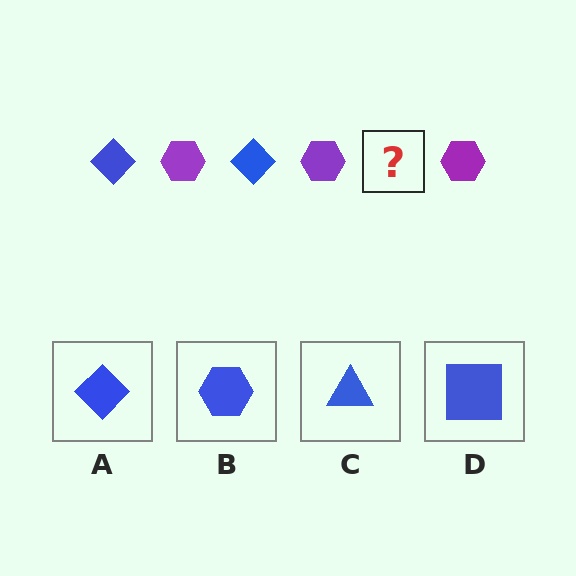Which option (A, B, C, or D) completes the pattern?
A.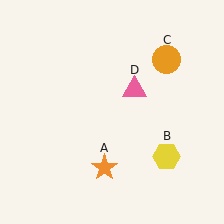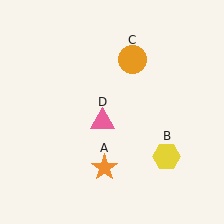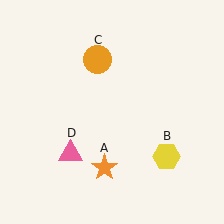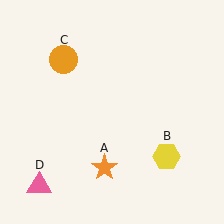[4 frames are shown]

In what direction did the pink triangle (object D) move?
The pink triangle (object D) moved down and to the left.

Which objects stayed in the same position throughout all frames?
Orange star (object A) and yellow hexagon (object B) remained stationary.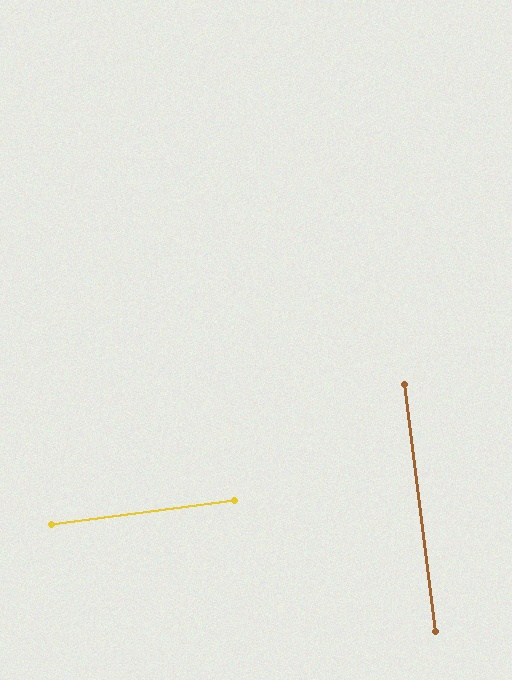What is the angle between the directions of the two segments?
Approximately 90 degrees.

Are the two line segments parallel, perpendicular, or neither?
Perpendicular — they meet at approximately 90°.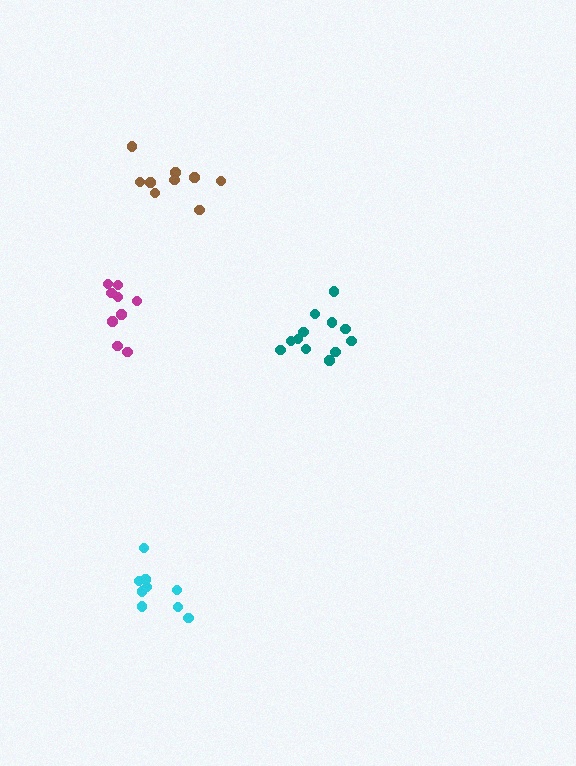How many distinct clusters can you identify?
There are 4 distinct clusters.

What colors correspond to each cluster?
The clusters are colored: teal, cyan, brown, magenta.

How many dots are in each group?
Group 1: 12 dots, Group 2: 9 dots, Group 3: 9 dots, Group 4: 9 dots (39 total).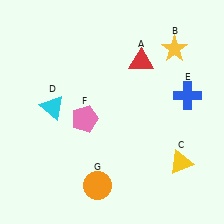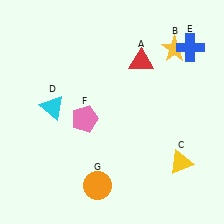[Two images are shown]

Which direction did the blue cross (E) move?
The blue cross (E) moved up.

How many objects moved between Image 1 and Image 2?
1 object moved between the two images.